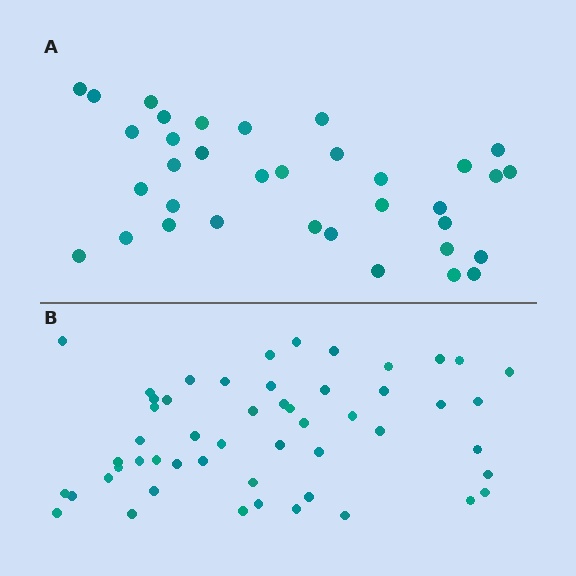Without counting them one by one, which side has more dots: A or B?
Region B (the bottom region) has more dots.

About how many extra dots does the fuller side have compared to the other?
Region B has approximately 15 more dots than region A.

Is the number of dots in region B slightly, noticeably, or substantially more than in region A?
Region B has substantially more. The ratio is roughly 1.5 to 1.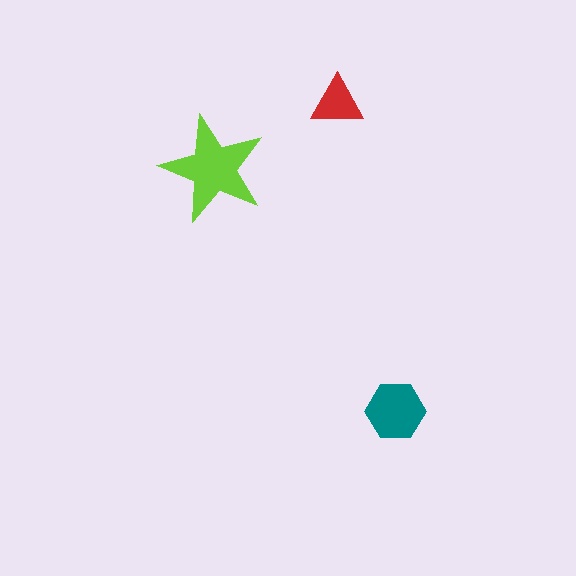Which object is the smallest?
The red triangle.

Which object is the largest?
The lime star.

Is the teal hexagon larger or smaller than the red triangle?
Larger.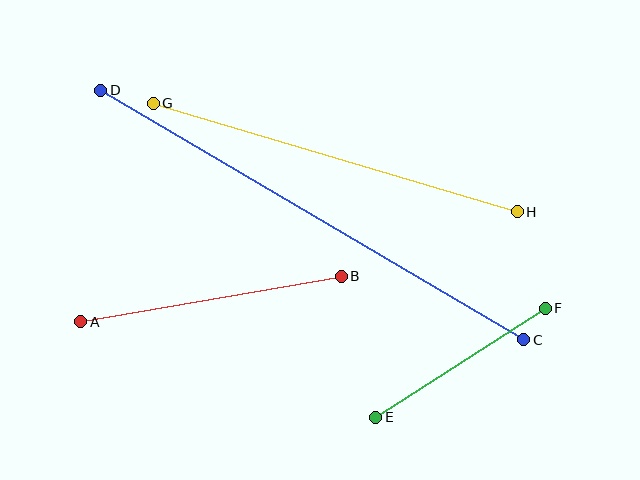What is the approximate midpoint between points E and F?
The midpoint is at approximately (460, 363) pixels.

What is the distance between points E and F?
The distance is approximately 201 pixels.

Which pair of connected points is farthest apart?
Points C and D are farthest apart.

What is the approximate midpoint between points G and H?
The midpoint is at approximately (335, 157) pixels.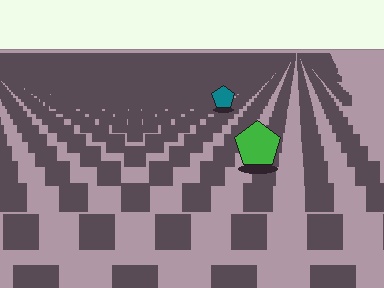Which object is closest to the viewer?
The green pentagon is closest. The texture marks near it are larger and more spread out.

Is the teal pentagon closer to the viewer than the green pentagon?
No. The green pentagon is closer — you can tell from the texture gradient: the ground texture is coarser near it.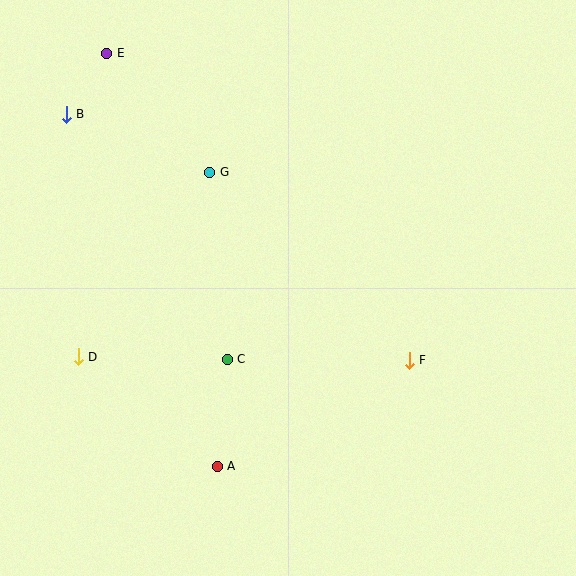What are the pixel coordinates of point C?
Point C is at (227, 359).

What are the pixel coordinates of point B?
Point B is at (66, 114).